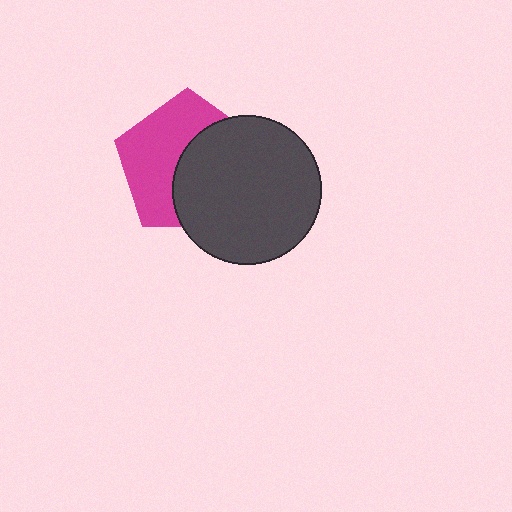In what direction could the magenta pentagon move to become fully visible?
The magenta pentagon could move left. That would shift it out from behind the dark gray circle entirely.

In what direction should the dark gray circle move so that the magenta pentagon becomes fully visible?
The dark gray circle should move right. That is the shortest direction to clear the overlap and leave the magenta pentagon fully visible.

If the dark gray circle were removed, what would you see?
You would see the complete magenta pentagon.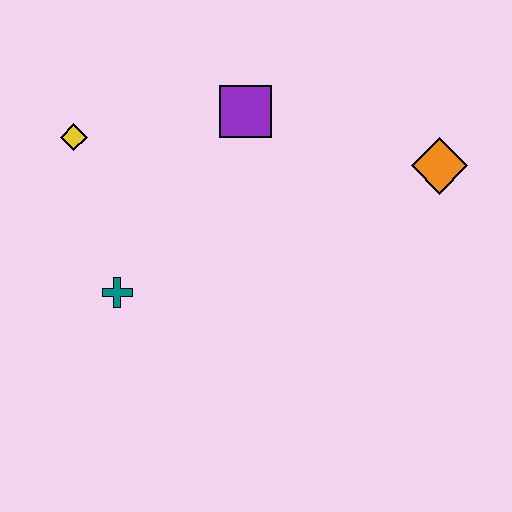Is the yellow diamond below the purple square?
Yes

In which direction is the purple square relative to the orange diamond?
The purple square is to the left of the orange diamond.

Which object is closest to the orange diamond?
The purple square is closest to the orange diamond.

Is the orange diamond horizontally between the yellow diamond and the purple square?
No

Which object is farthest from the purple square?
The teal cross is farthest from the purple square.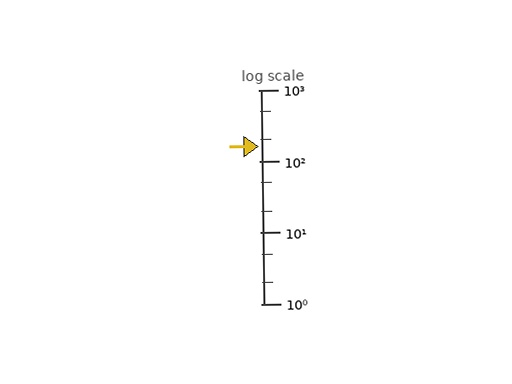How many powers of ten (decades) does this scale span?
The scale spans 3 decades, from 1 to 1000.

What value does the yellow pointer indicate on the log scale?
The pointer indicates approximately 160.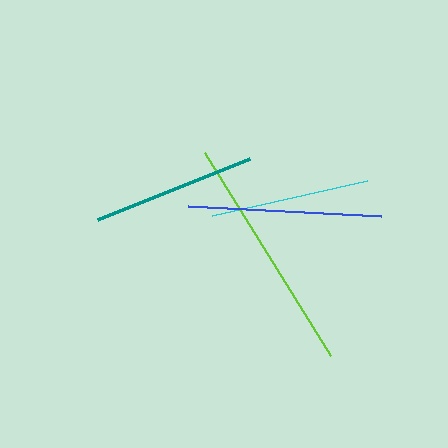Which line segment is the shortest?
The cyan line is the shortest at approximately 159 pixels.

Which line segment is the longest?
The lime line is the longest at approximately 238 pixels.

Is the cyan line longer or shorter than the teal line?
The teal line is longer than the cyan line.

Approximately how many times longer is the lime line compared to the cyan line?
The lime line is approximately 1.5 times the length of the cyan line.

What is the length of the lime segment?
The lime segment is approximately 238 pixels long.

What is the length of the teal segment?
The teal segment is approximately 164 pixels long.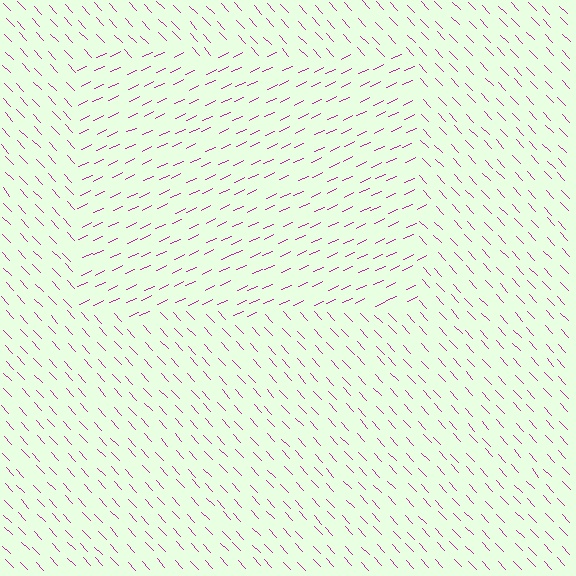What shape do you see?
I see a rectangle.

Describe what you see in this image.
The image is filled with small magenta line segments. A rectangle region in the image has lines oriented differently from the surrounding lines, creating a visible texture boundary.